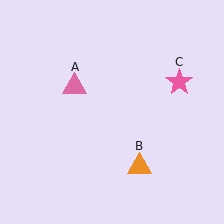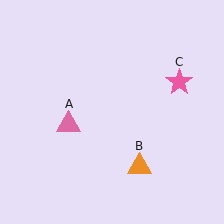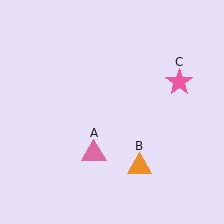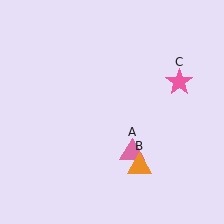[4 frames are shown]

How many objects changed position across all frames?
1 object changed position: pink triangle (object A).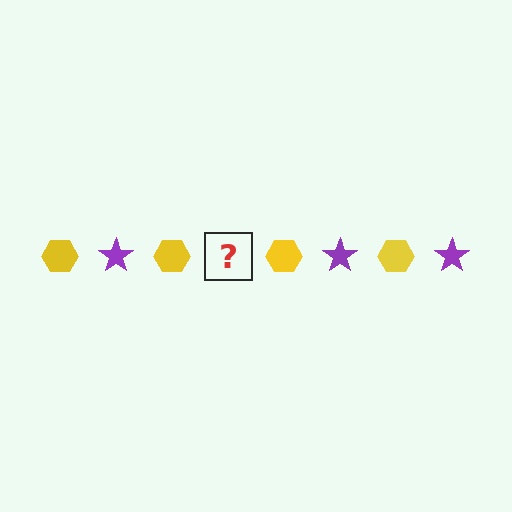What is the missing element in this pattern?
The missing element is a purple star.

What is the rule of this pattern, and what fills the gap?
The rule is that the pattern alternates between yellow hexagon and purple star. The gap should be filled with a purple star.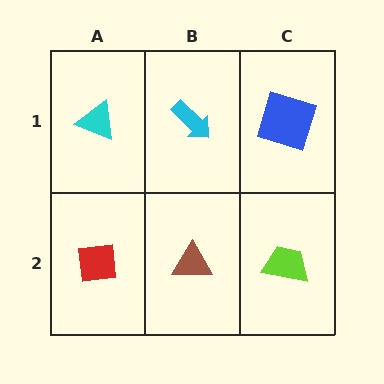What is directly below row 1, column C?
A lime trapezoid.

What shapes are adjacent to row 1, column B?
A brown triangle (row 2, column B), a cyan triangle (row 1, column A), a blue square (row 1, column C).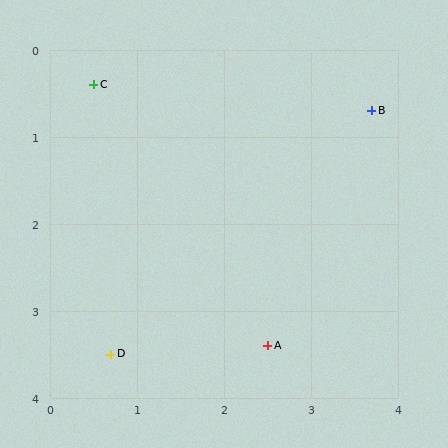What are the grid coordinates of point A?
Point A is at approximately (2.5, 3.4).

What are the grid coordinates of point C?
Point C is at approximately (0.5, 0.4).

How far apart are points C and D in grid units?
Points C and D are about 3.1 grid units apart.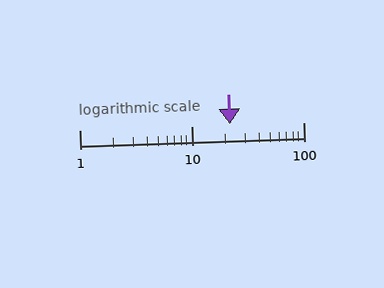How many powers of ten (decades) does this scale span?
The scale spans 2 decades, from 1 to 100.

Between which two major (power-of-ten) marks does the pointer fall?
The pointer is between 10 and 100.